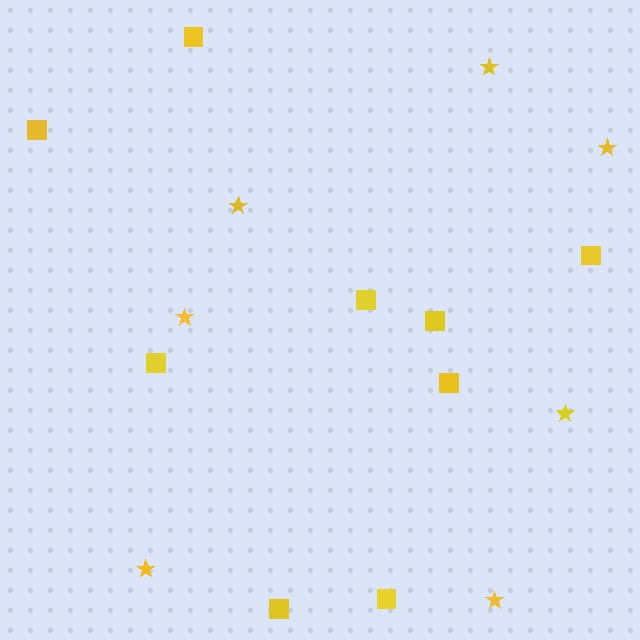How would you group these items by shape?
There are 2 groups: one group of squares (9) and one group of stars (7).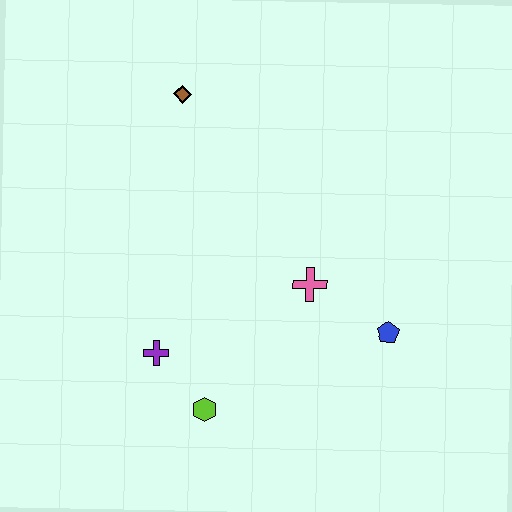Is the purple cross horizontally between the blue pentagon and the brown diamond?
No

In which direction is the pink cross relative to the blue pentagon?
The pink cross is to the left of the blue pentagon.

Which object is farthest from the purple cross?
The brown diamond is farthest from the purple cross.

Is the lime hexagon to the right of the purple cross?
Yes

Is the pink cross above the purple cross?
Yes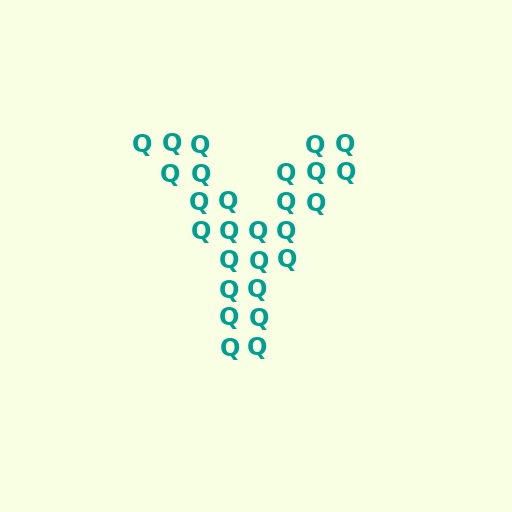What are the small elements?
The small elements are letter Q's.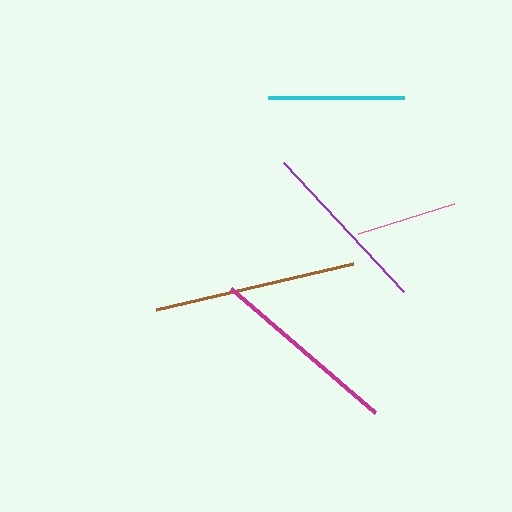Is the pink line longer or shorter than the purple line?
The purple line is longer than the pink line.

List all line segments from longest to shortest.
From longest to shortest: brown, magenta, purple, cyan, pink.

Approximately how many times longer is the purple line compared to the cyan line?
The purple line is approximately 1.3 times the length of the cyan line.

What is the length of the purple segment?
The purple segment is approximately 177 pixels long.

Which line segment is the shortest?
The pink line is the shortest at approximately 100 pixels.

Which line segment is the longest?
The brown line is the longest at approximately 202 pixels.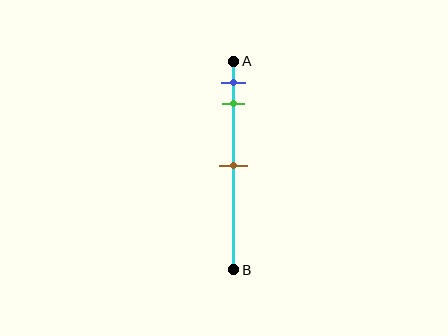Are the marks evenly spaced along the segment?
No, the marks are not evenly spaced.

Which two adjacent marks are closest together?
The blue and green marks are the closest adjacent pair.